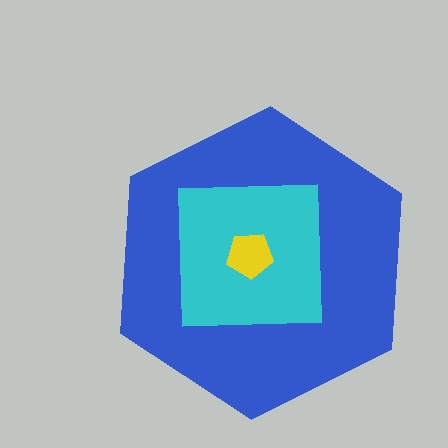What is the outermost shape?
The blue hexagon.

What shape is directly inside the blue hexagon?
The cyan square.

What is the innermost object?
The yellow pentagon.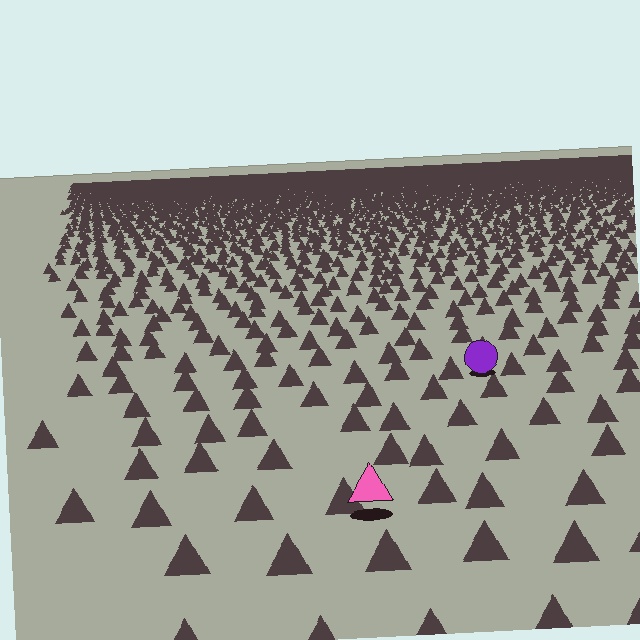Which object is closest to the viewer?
The pink triangle is closest. The texture marks near it are larger and more spread out.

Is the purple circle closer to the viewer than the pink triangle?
No. The pink triangle is closer — you can tell from the texture gradient: the ground texture is coarser near it.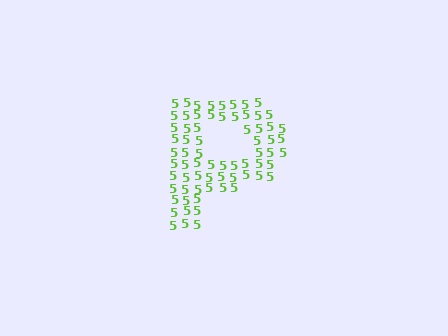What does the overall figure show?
The overall figure shows the letter P.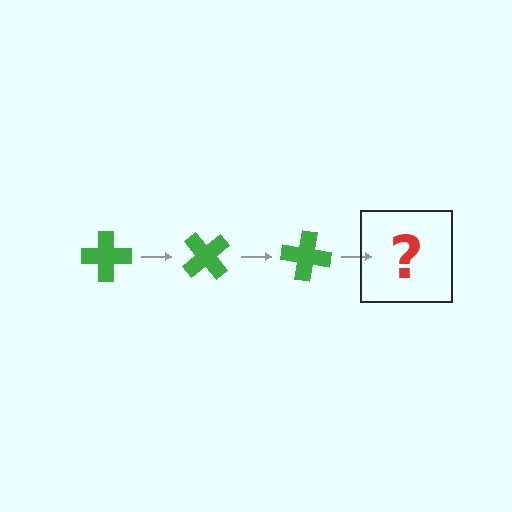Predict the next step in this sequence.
The next step is a green cross rotated 150 degrees.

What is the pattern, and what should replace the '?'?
The pattern is that the cross rotates 50 degrees each step. The '?' should be a green cross rotated 150 degrees.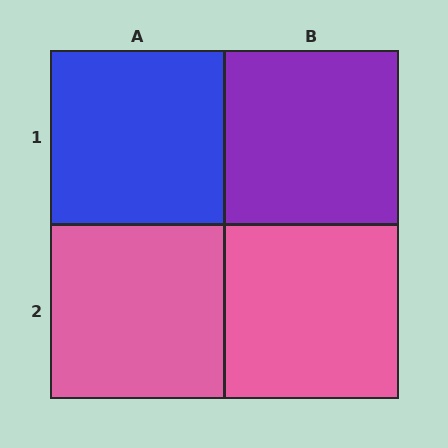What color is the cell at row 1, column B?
Purple.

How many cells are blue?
1 cell is blue.